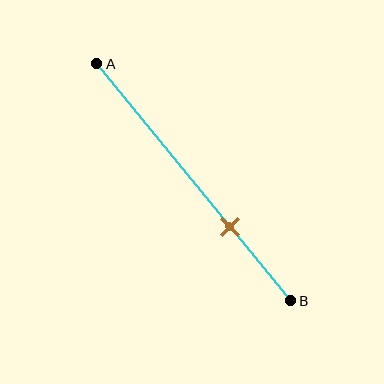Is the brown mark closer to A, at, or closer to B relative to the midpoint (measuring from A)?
The brown mark is closer to point B than the midpoint of segment AB.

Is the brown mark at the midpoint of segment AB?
No, the mark is at about 70% from A, not at the 50% midpoint.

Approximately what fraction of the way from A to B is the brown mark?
The brown mark is approximately 70% of the way from A to B.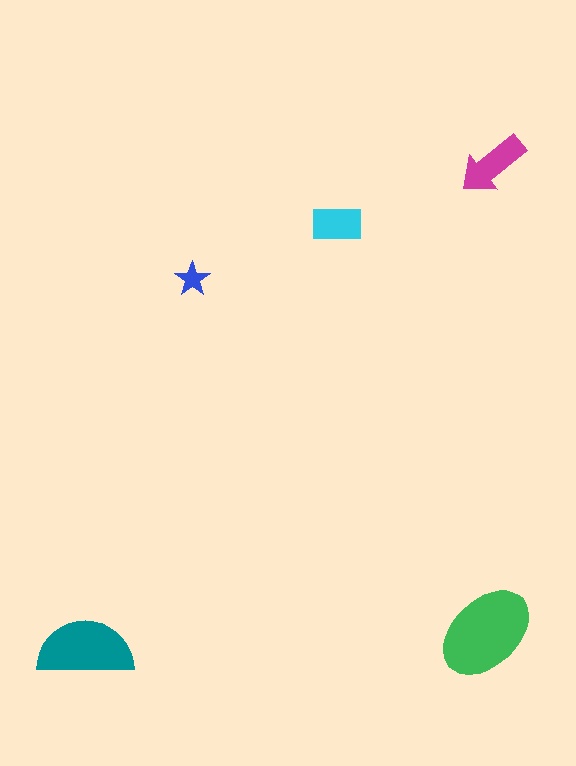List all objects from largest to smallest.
The green ellipse, the teal semicircle, the magenta arrow, the cyan rectangle, the blue star.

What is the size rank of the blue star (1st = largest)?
5th.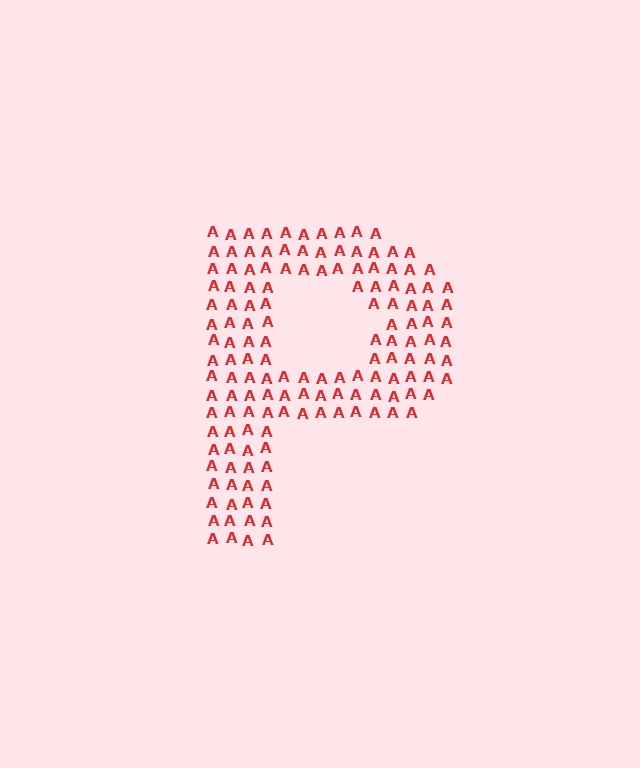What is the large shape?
The large shape is the letter P.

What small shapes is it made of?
It is made of small letter A's.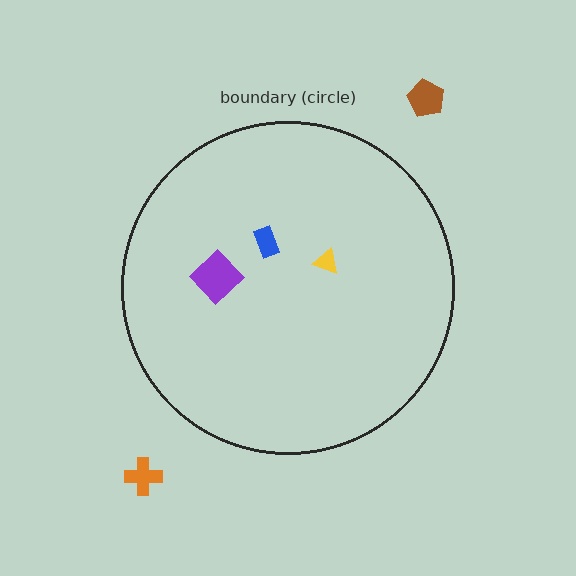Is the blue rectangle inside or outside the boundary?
Inside.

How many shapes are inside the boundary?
3 inside, 2 outside.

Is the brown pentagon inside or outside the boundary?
Outside.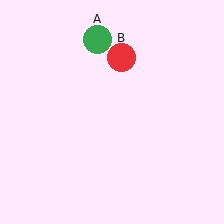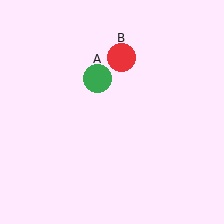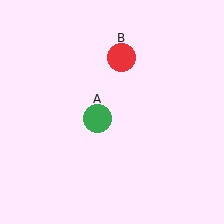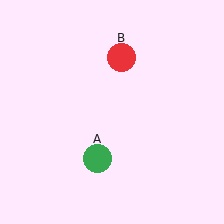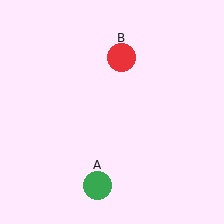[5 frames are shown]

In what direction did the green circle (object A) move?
The green circle (object A) moved down.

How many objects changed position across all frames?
1 object changed position: green circle (object A).